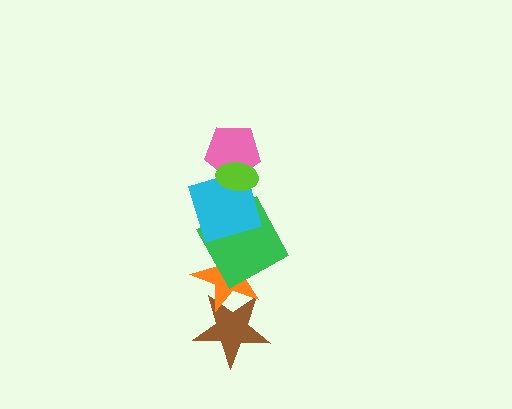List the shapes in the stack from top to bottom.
From top to bottom: the lime ellipse, the pink pentagon, the cyan square, the green square, the orange star, the brown star.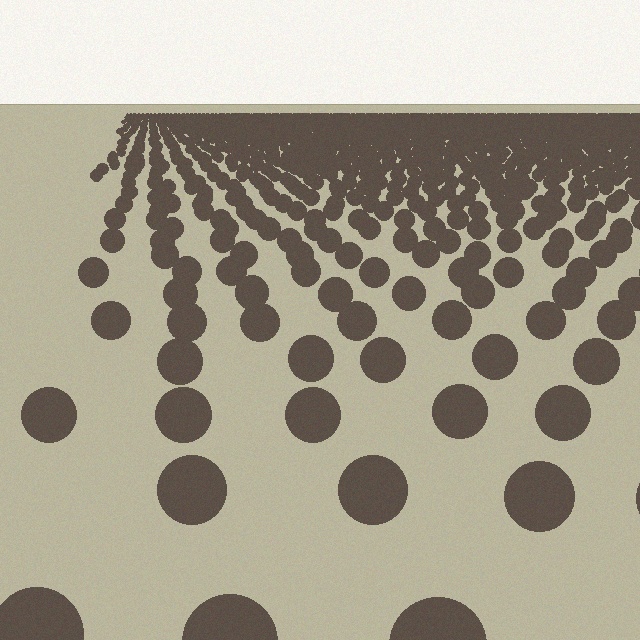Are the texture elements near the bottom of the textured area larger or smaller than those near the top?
Larger. Near the bottom, elements are closer to the viewer and appear at a bigger on-screen size.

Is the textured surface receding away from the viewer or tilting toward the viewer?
The surface is receding away from the viewer. Texture elements get smaller and denser toward the top.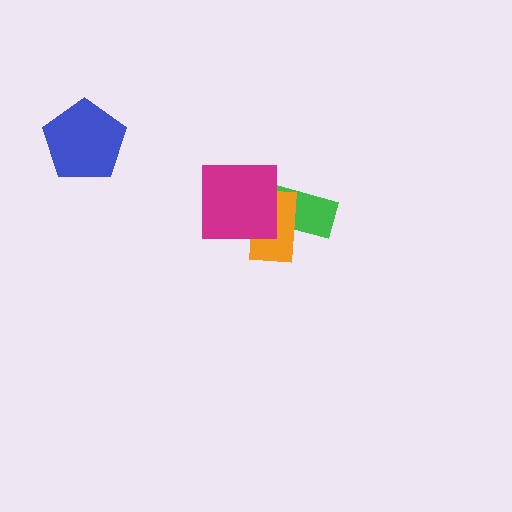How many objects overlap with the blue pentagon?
0 objects overlap with the blue pentagon.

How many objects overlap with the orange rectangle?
2 objects overlap with the orange rectangle.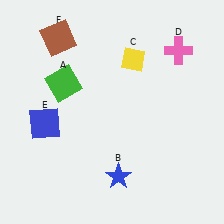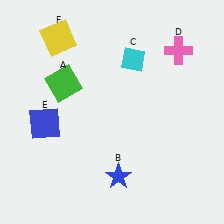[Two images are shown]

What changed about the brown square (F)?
In Image 1, F is brown. In Image 2, it changed to yellow.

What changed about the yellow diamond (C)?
In Image 1, C is yellow. In Image 2, it changed to cyan.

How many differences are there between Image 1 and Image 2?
There are 2 differences between the two images.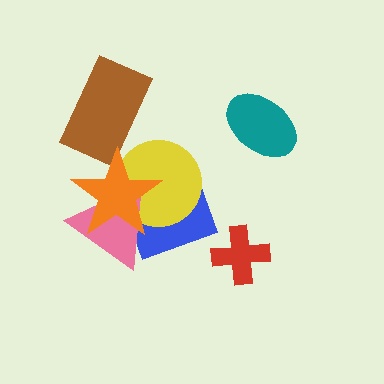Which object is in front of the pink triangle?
The orange star is in front of the pink triangle.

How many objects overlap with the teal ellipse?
0 objects overlap with the teal ellipse.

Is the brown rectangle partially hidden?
Yes, it is partially covered by another shape.